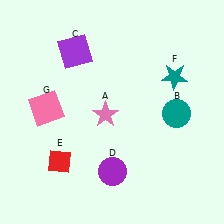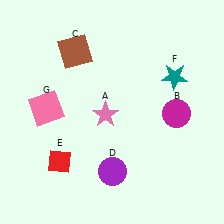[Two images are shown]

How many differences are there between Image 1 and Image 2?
There are 2 differences between the two images.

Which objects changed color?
B changed from teal to magenta. C changed from purple to brown.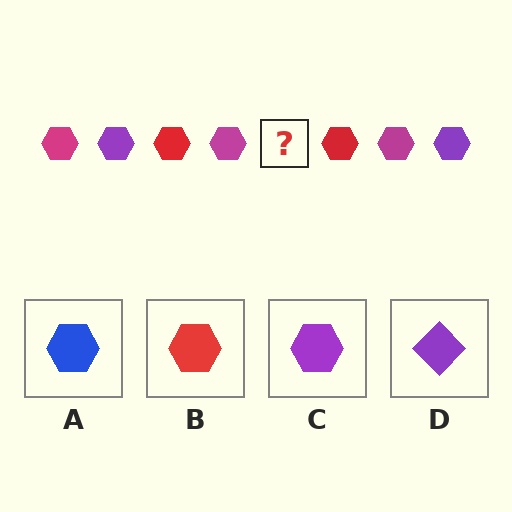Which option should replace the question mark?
Option C.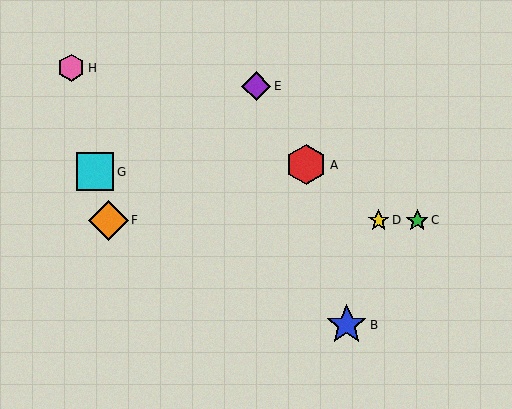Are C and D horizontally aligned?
Yes, both are at y≈220.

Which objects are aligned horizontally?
Objects C, D, F are aligned horizontally.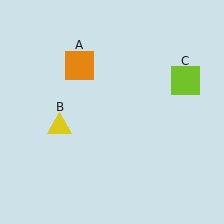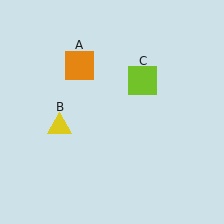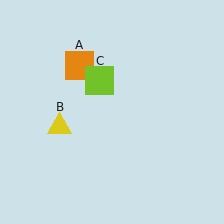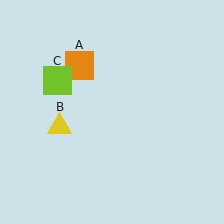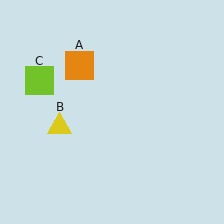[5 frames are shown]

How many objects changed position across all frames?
1 object changed position: lime square (object C).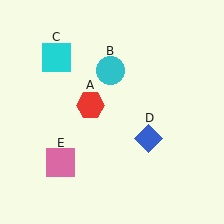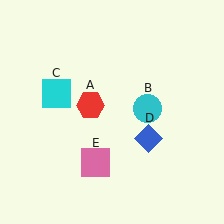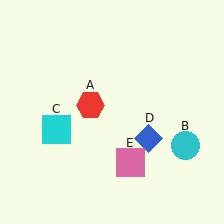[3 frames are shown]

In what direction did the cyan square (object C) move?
The cyan square (object C) moved down.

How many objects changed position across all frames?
3 objects changed position: cyan circle (object B), cyan square (object C), pink square (object E).